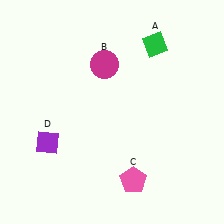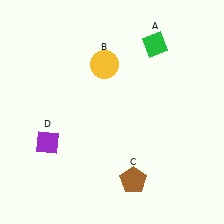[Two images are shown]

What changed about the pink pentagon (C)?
In Image 1, C is pink. In Image 2, it changed to brown.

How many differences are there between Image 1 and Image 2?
There are 2 differences between the two images.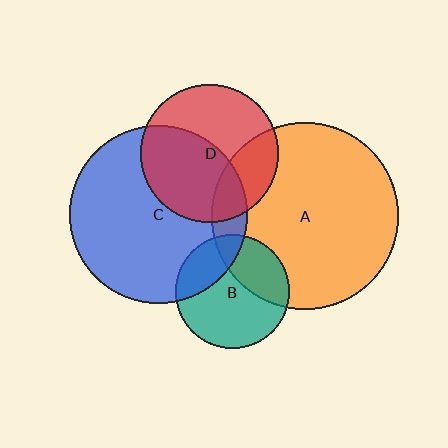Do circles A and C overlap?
Yes.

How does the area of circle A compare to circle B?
Approximately 2.7 times.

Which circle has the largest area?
Circle A (orange).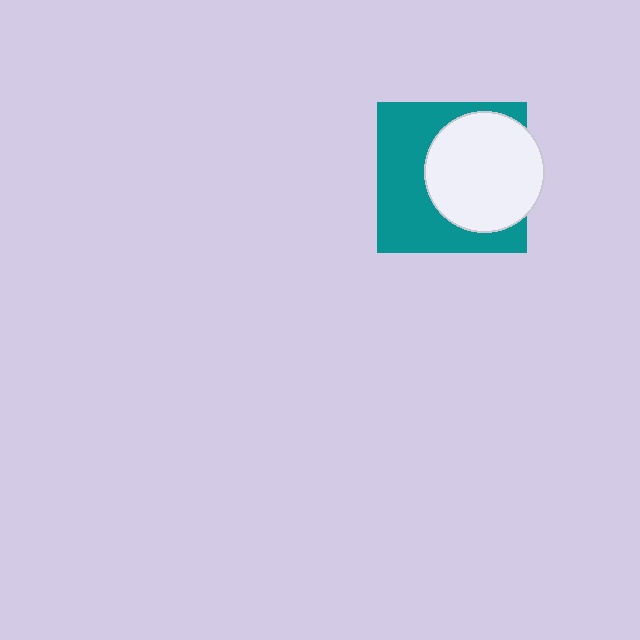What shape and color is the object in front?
The object in front is a white circle.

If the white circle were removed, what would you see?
You would see the complete teal square.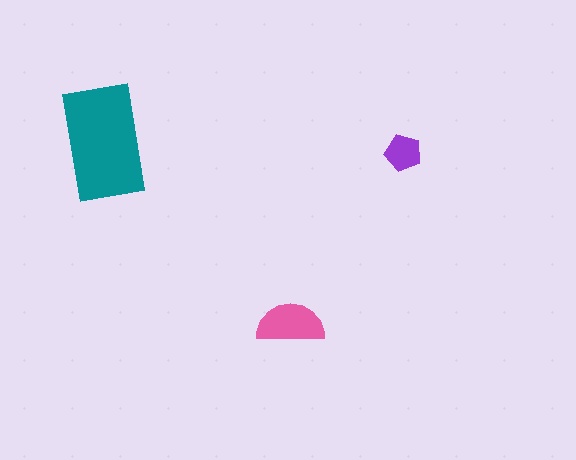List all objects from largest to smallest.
The teal rectangle, the pink semicircle, the purple pentagon.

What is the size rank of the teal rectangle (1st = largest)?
1st.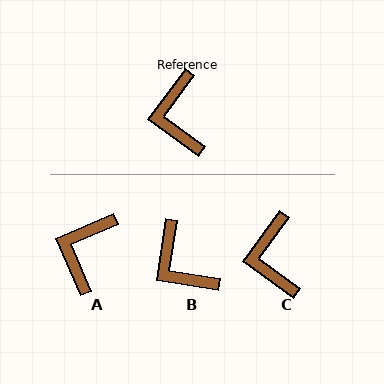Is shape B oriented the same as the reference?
No, it is off by about 28 degrees.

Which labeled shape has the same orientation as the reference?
C.